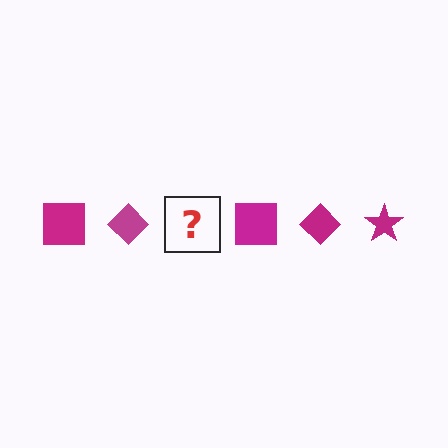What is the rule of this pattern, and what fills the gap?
The rule is that the pattern cycles through square, diamond, star shapes in magenta. The gap should be filled with a magenta star.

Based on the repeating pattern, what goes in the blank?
The blank should be a magenta star.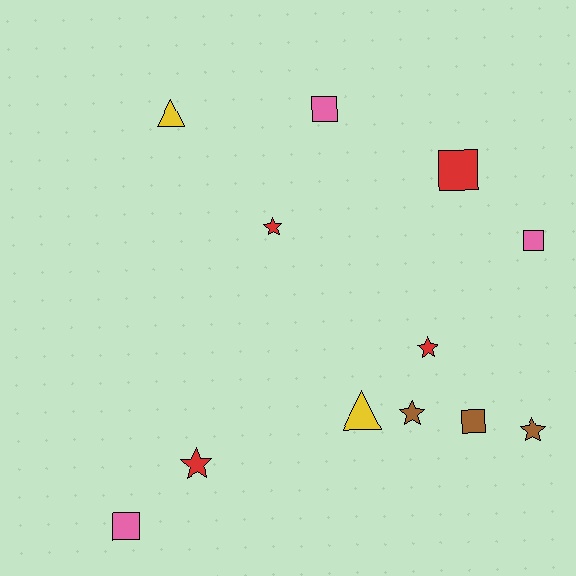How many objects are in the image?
There are 12 objects.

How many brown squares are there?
There is 1 brown square.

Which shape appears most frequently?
Square, with 5 objects.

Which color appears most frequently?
Red, with 4 objects.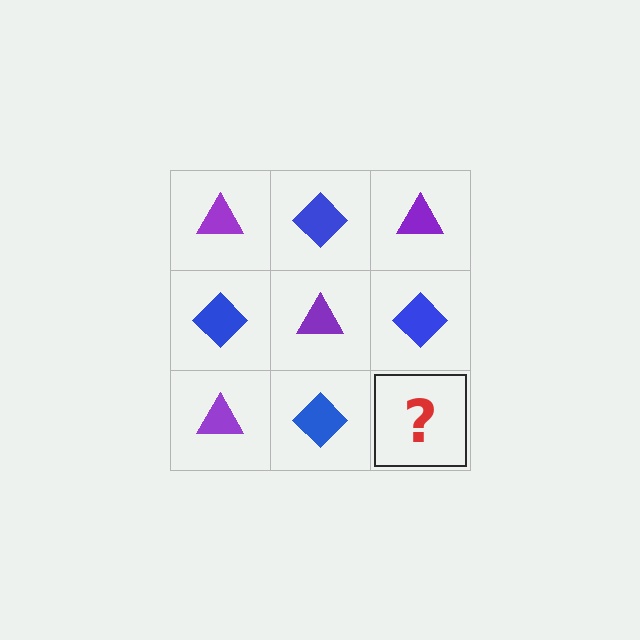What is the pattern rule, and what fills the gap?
The rule is that it alternates purple triangle and blue diamond in a checkerboard pattern. The gap should be filled with a purple triangle.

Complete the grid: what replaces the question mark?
The question mark should be replaced with a purple triangle.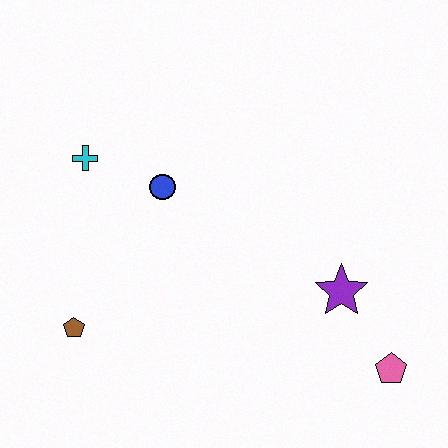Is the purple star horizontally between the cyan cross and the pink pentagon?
Yes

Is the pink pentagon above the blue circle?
No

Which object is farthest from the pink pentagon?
The cyan cross is farthest from the pink pentagon.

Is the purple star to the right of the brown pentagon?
Yes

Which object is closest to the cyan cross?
The blue circle is closest to the cyan cross.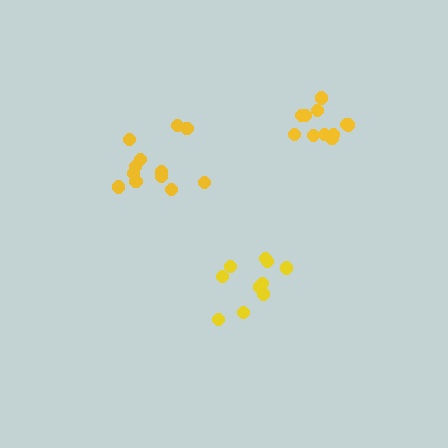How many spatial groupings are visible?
There are 3 spatial groupings.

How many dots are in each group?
Group 1: 10 dots, Group 2: 11 dots, Group 3: 12 dots (33 total).